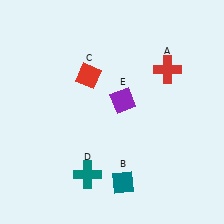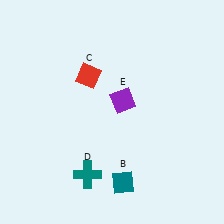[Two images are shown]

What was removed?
The red cross (A) was removed in Image 2.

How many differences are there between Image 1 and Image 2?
There is 1 difference between the two images.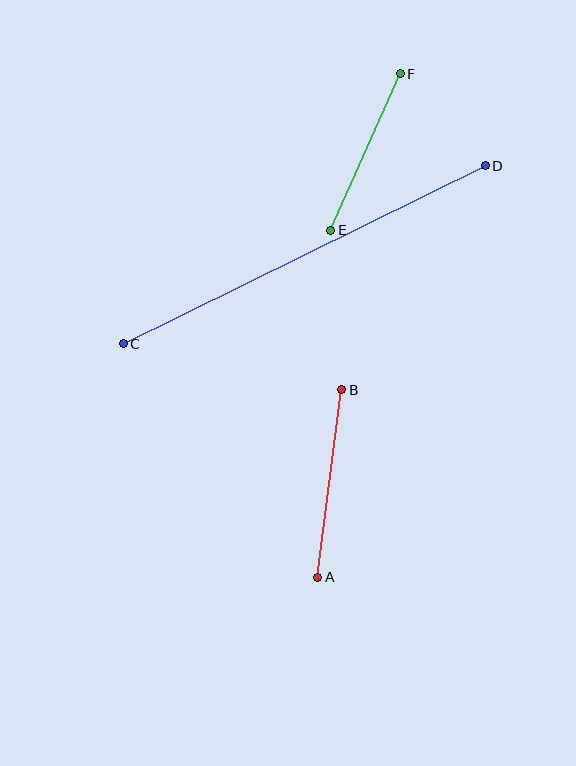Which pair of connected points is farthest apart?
Points C and D are farthest apart.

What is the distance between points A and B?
The distance is approximately 189 pixels.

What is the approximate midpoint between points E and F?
The midpoint is at approximately (366, 152) pixels.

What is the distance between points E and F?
The distance is approximately 171 pixels.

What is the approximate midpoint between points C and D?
The midpoint is at approximately (304, 255) pixels.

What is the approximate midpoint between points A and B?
The midpoint is at approximately (330, 484) pixels.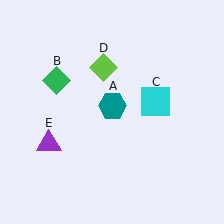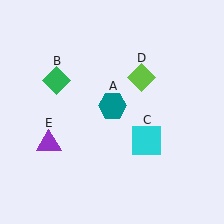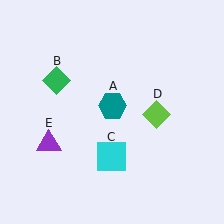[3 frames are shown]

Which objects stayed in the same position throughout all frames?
Teal hexagon (object A) and green diamond (object B) and purple triangle (object E) remained stationary.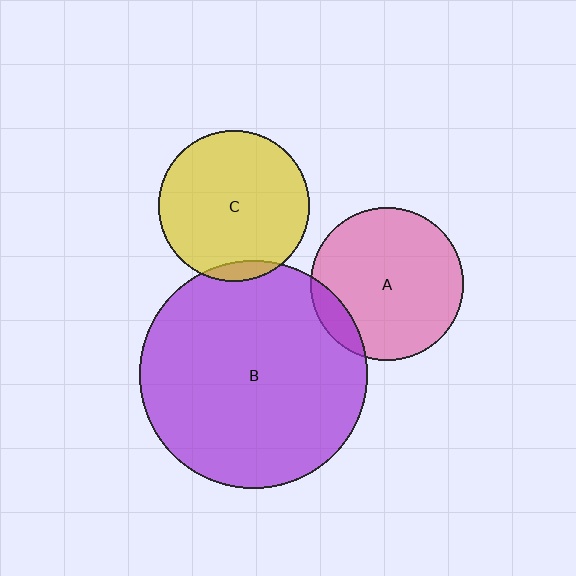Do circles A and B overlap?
Yes.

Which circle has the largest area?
Circle B (purple).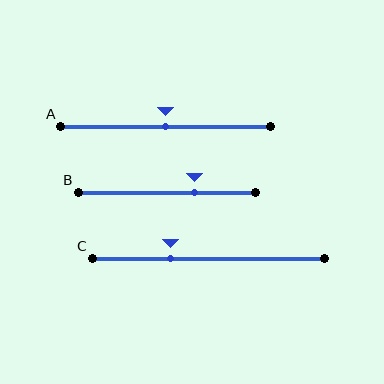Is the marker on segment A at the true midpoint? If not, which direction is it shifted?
Yes, the marker on segment A is at the true midpoint.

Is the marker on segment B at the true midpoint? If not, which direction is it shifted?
No, the marker on segment B is shifted to the right by about 15% of the segment length.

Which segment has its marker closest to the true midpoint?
Segment A has its marker closest to the true midpoint.